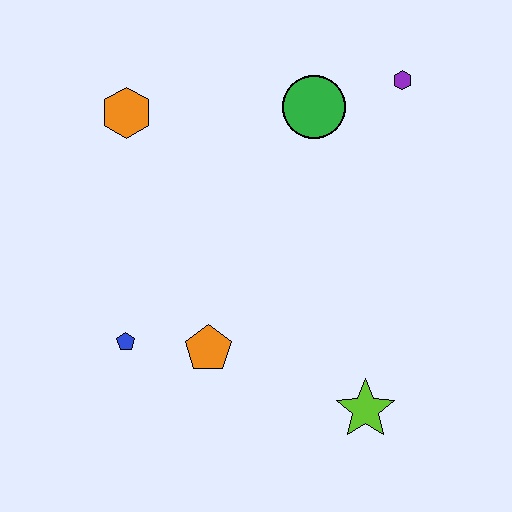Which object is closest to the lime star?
The orange pentagon is closest to the lime star.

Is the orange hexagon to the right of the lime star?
No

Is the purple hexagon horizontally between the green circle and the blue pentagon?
No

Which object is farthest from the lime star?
The orange hexagon is farthest from the lime star.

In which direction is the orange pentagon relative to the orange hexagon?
The orange pentagon is below the orange hexagon.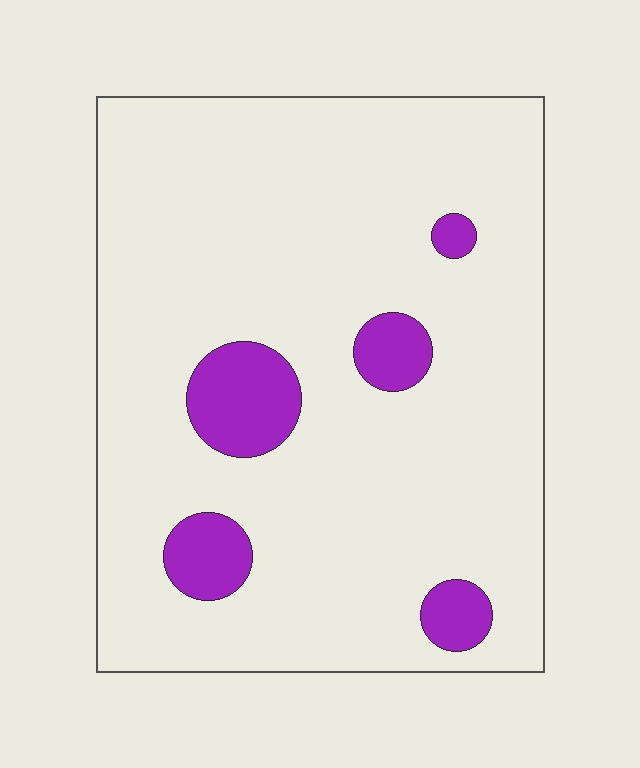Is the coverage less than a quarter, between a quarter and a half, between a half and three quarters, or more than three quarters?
Less than a quarter.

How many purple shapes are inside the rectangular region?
5.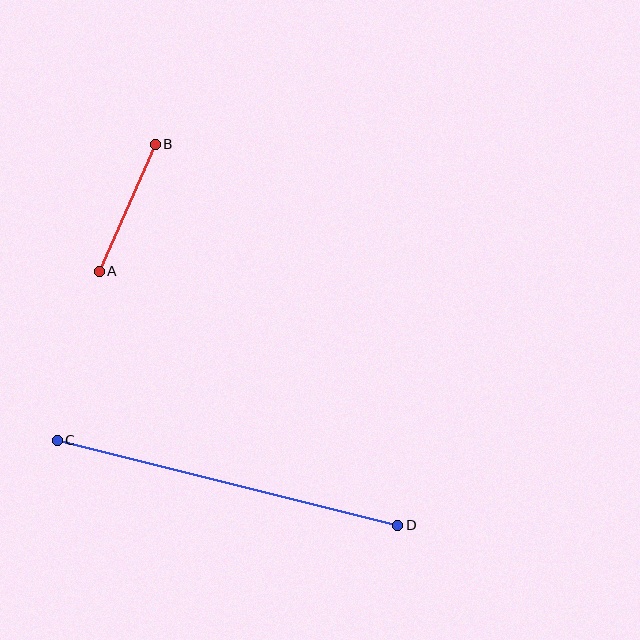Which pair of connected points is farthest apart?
Points C and D are farthest apart.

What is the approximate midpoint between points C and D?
The midpoint is at approximately (227, 483) pixels.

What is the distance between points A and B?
The distance is approximately 139 pixels.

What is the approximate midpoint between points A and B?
The midpoint is at approximately (127, 208) pixels.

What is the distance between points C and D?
The distance is approximately 351 pixels.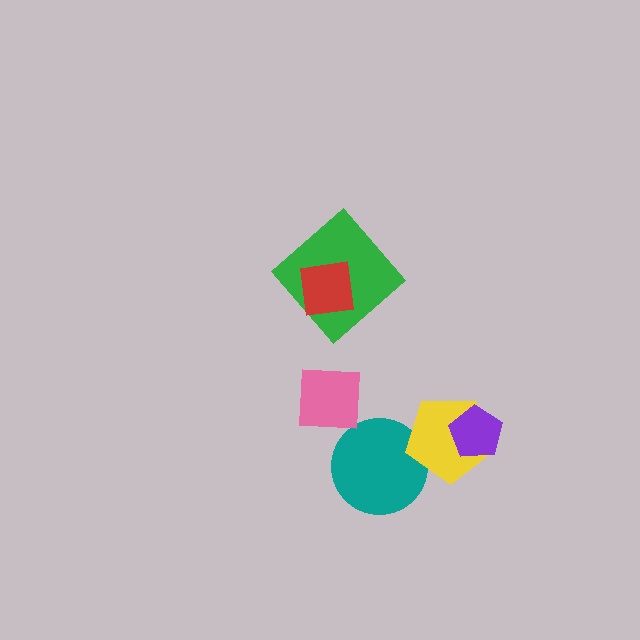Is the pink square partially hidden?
No, no other shape covers it.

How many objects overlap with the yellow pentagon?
2 objects overlap with the yellow pentagon.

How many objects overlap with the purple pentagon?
1 object overlaps with the purple pentagon.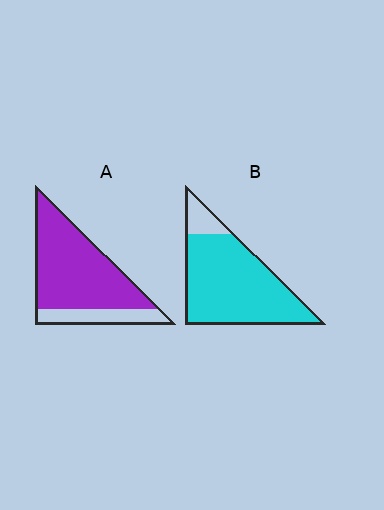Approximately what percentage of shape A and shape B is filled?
A is approximately 80% and B is approximately 90%.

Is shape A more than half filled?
Yes.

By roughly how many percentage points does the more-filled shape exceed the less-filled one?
By roughly 10 percentage points (B over A).